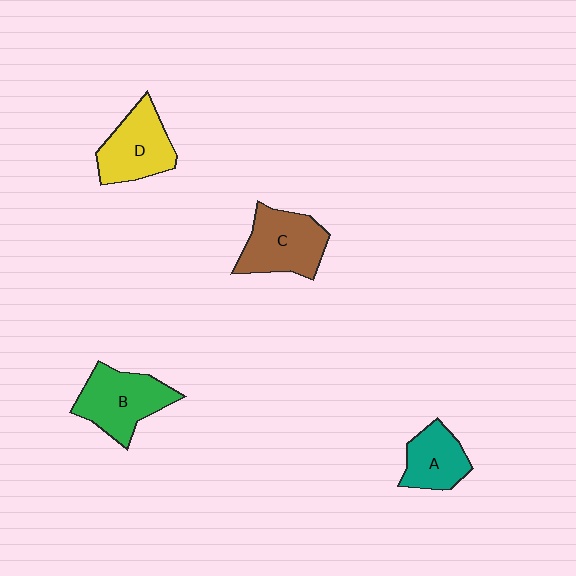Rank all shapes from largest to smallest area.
From largest to smallest: B (green), C (brown), D (yellow), A (teal).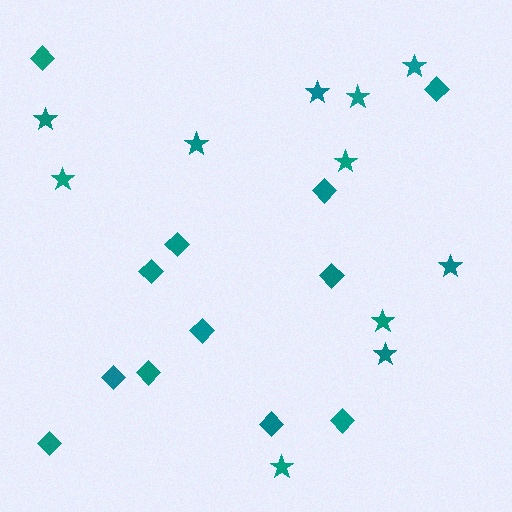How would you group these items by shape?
There are 2 groups: one group of stars (11) and one group of diamonds (12).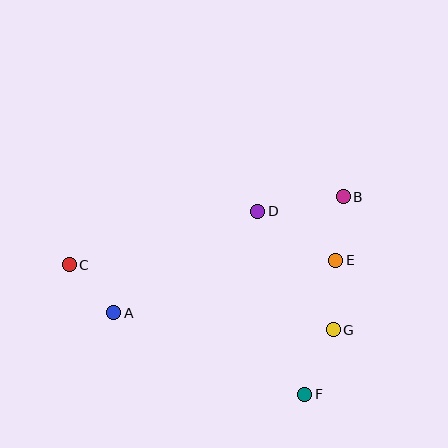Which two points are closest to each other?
Points B and E are closest to each other.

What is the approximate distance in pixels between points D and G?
The distance between D and G is approximately 140 pixels.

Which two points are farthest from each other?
Points B and C are farthest from each other.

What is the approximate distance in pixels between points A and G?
The distance between A and G is approximately 220 pixels.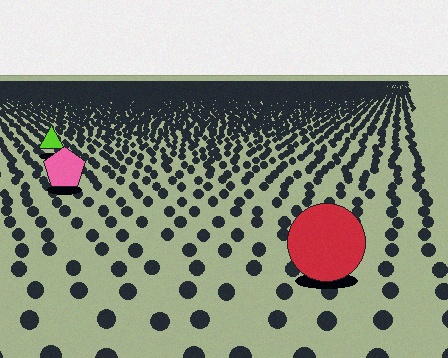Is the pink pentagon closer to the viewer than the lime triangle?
Yes. The pink pentagon is closer — you can tell from the texture gradient: the ground texture is coarser near it.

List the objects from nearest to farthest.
From nearest to farthest: the red circle, the pink pentagon, the lime triangle.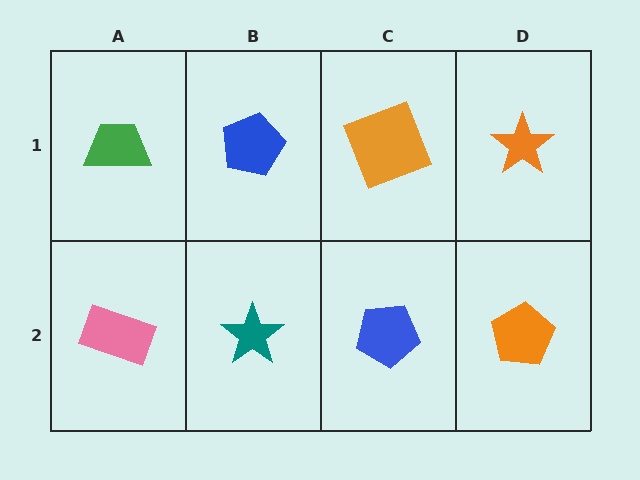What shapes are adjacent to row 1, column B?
A teal star (row 2, column B), a green trapezoid (row 1, column A), an orange square (row 1, column C).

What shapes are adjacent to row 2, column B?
A blue pentagon (row 1, column B), a pink rectangle (row 2, column A), a blue pentagon (row 2, column C).